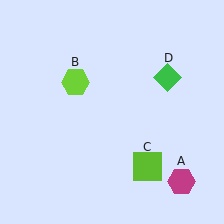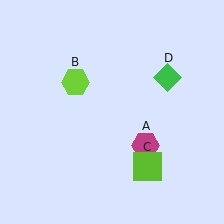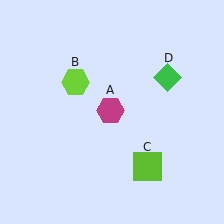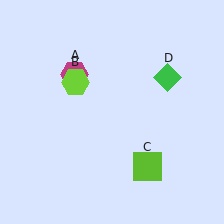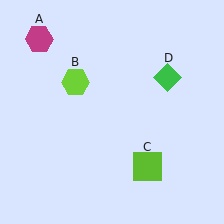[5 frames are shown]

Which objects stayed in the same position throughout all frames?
Lime hexagon (object B) and lime square (object C) and green diamond (object D) remained stationary.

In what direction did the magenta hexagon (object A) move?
The magenta hexagon (object A) moved up and to the left.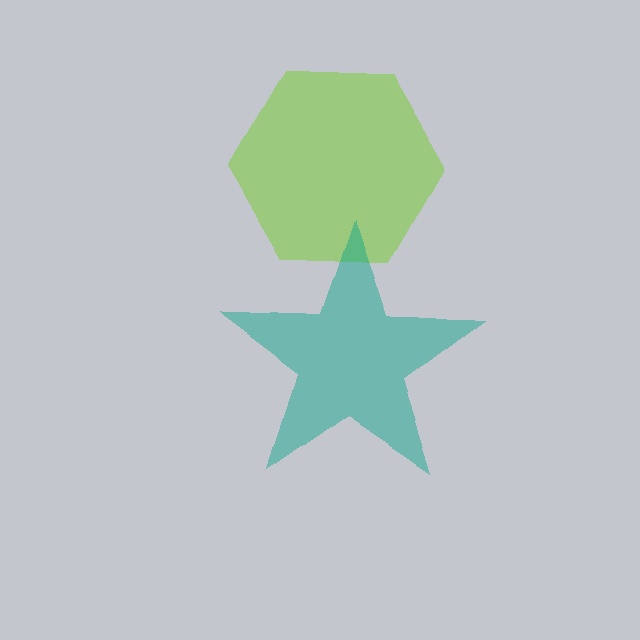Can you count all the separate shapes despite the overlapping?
Yes, there are 2 separate shapes.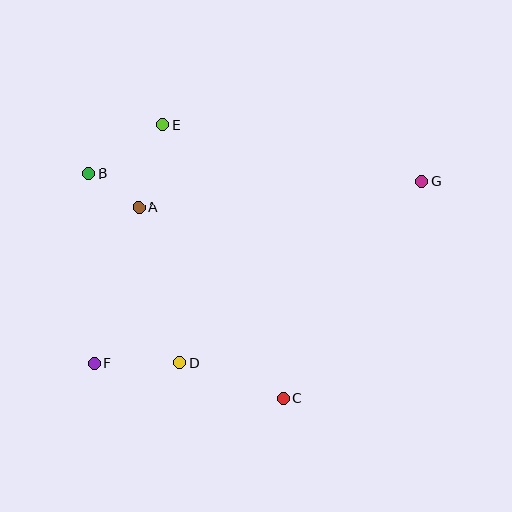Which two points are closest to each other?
Points A and B are closest to each other.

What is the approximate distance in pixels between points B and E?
The distance between B and E is approximately 88 pixels.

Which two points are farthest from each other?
Points F and G are farthest from each other.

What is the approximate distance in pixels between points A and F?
The distance between A and F is approximately 162 pixels.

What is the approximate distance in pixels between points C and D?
The distance between C and D is approximately 110 pixels.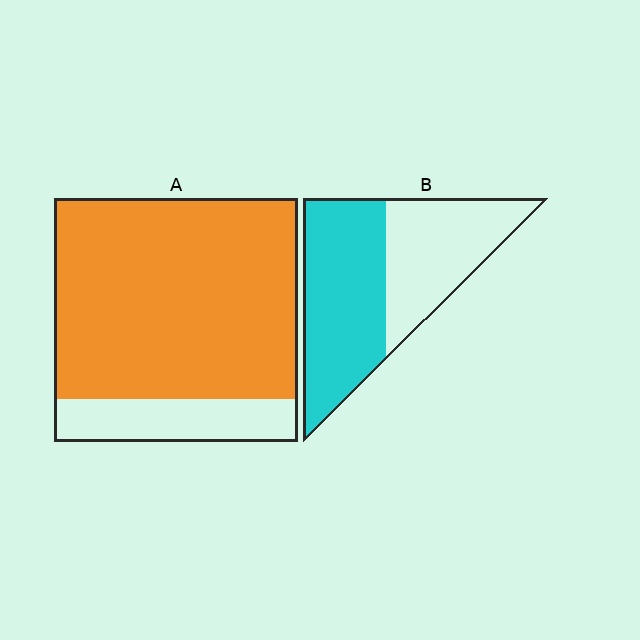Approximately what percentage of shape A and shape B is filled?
A is approximately 80% and B is approximately 55%.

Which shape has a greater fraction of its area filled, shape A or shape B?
Shape A.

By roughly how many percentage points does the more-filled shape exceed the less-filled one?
By roughly 25 percentage points (A over B).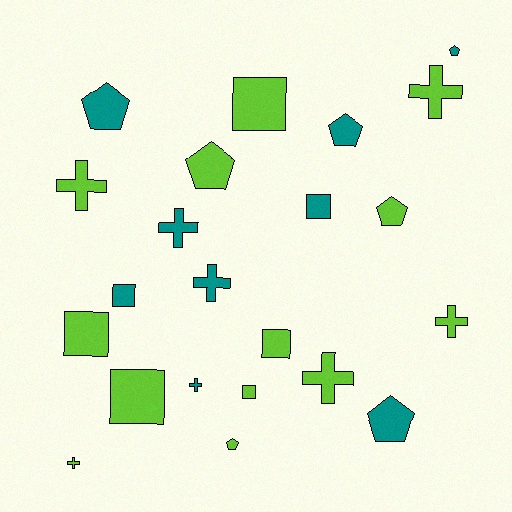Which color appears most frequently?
Lime, with 13 objects.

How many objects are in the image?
There are 22 objects.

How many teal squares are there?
There are 2 teal squares.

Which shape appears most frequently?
Cross, with 8 objects.